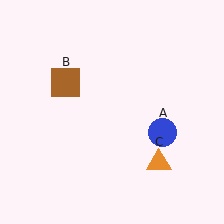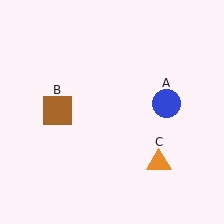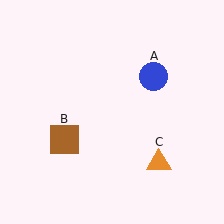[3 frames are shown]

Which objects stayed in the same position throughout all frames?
Orange triangle (object C) remained stationary.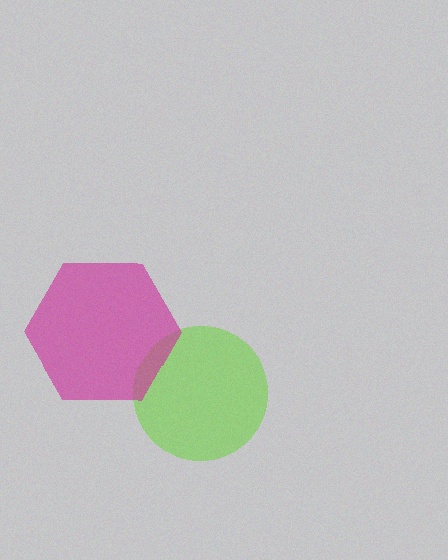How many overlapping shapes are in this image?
There are 2 overlapping shapes in the image.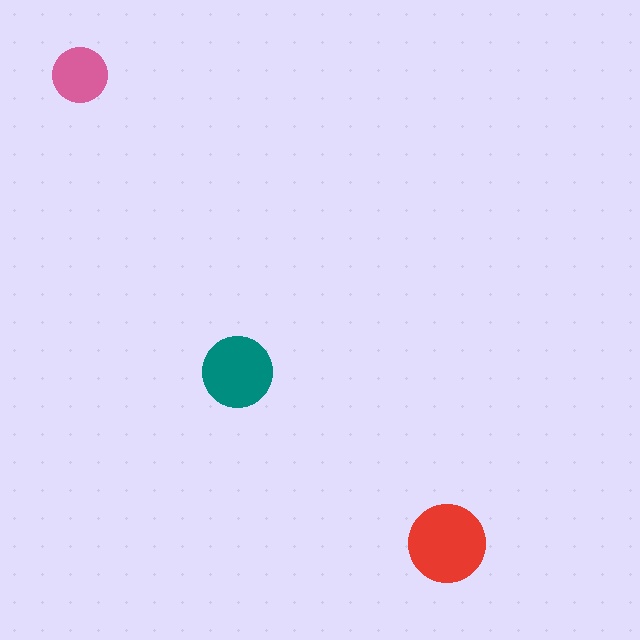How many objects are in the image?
There are 3 objects in the image.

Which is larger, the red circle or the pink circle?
The red one.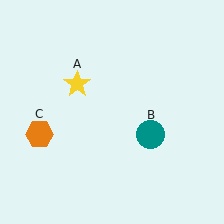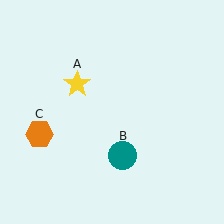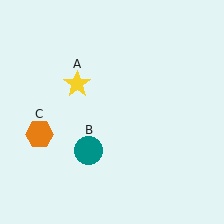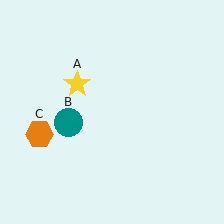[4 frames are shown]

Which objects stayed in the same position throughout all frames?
Yellow star (object A) and orange hexagon (object C) remained stationary.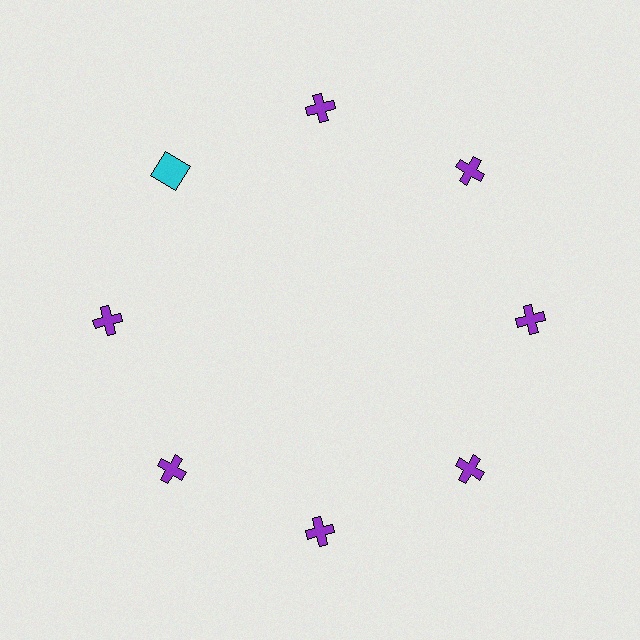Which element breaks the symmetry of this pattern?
The cyan square at roughly the 10 o'clock position breaks the symmetry. All other shapes are purple crosses.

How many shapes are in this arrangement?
There are 8 shapes arranged in a ring pattern.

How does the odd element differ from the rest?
It differs in both color (cyan instead of purple) and shape (square instead of cross).